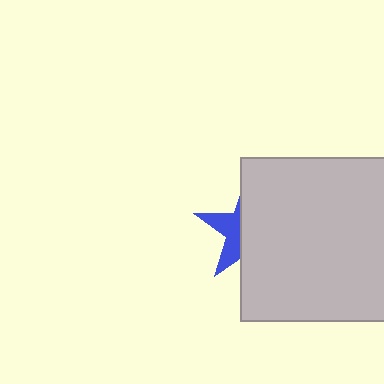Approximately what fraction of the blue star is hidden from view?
Roughly 66% of the blue star is hidden behind the light gray square.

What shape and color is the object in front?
The object in front is a light gray square.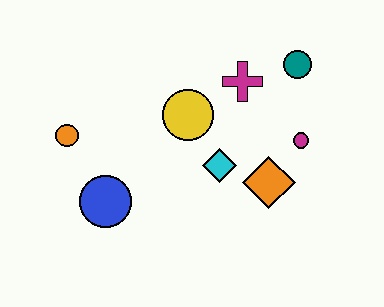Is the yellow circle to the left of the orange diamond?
Yes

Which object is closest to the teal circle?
The magenta cross is closest to the teal circle.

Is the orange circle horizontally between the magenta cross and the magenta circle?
No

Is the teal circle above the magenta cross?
Yes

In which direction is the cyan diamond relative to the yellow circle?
The cyan diamond is below the yellow circle.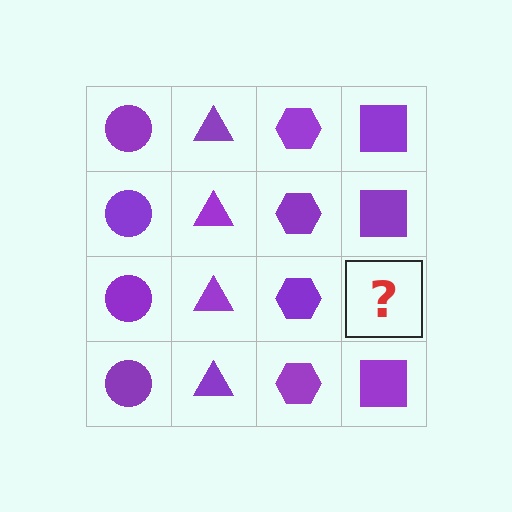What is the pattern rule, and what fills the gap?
The rule is that each column has a consistent shape. The gap should be filled with a purple square.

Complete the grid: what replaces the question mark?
The question mark should be replaced with a purple square.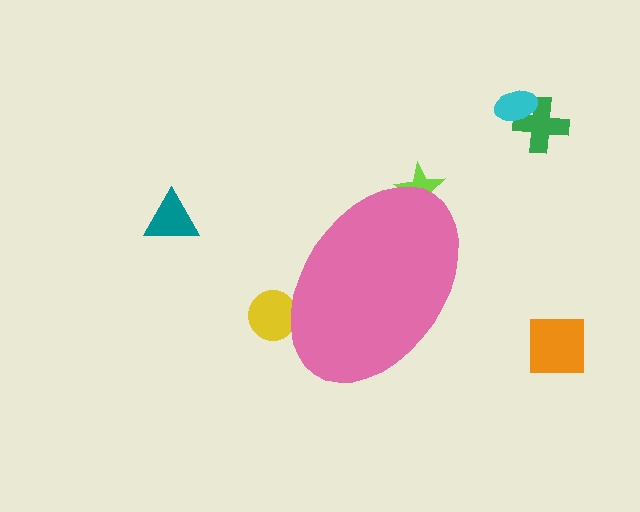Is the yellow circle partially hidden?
Yes, the yellow circle is partially hidden behind the pink ellipse.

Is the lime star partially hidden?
Yes, the lime star is partially hidden behind the pink ellipse.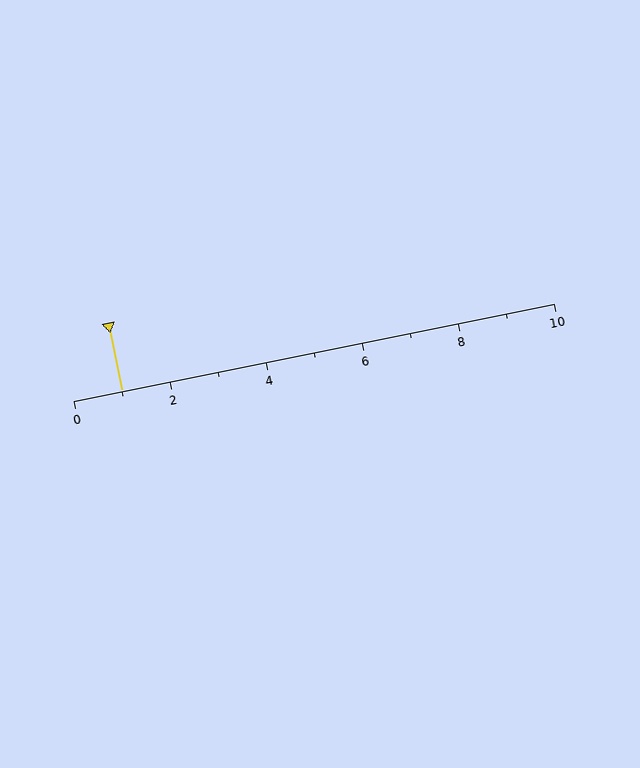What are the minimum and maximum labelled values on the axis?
The axis runs from 0 to 10.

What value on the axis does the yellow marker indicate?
The marker indicates approximately 1.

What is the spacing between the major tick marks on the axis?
The major ticks are spaced 2 apart.